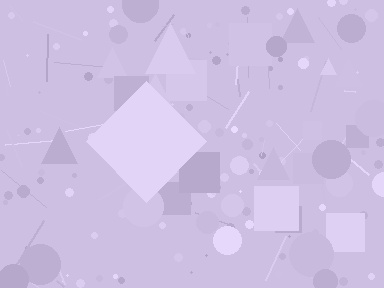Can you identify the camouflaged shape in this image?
The camouflaged shape is a diamond.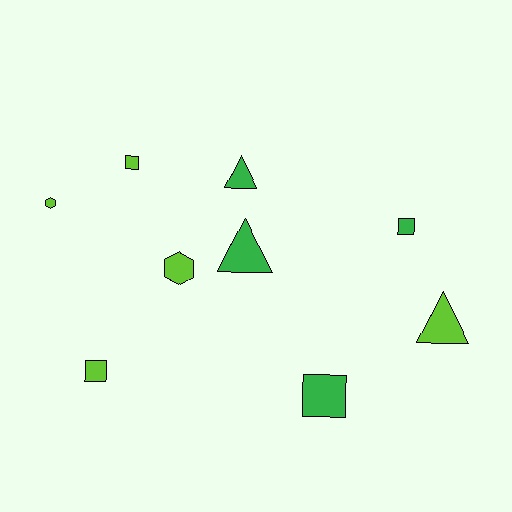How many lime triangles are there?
There is 1 lime triangle.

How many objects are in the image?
There are 9 objects.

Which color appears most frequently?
Lime, with 5 objects.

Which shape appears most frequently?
Square, with 4 objects.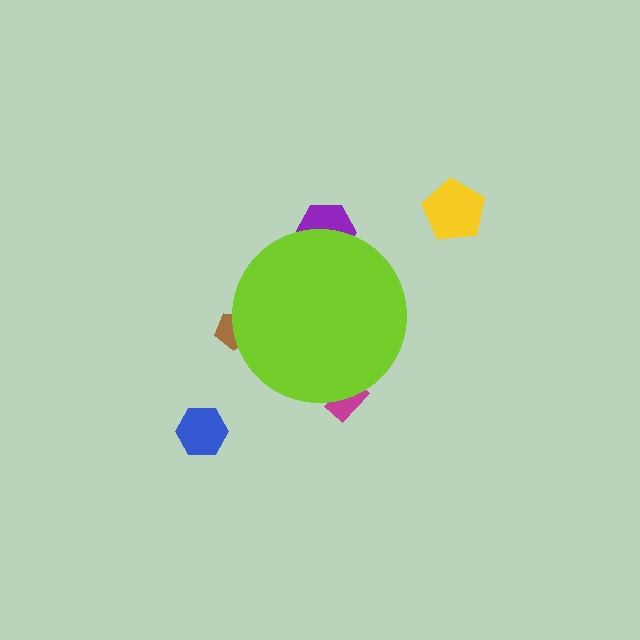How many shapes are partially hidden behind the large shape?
3 shapes are partially hidden.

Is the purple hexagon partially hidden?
Yes, the purple hexagon is partially hidden behind the lime circle.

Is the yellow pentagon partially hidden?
No, the yellow pentagon is fully visible.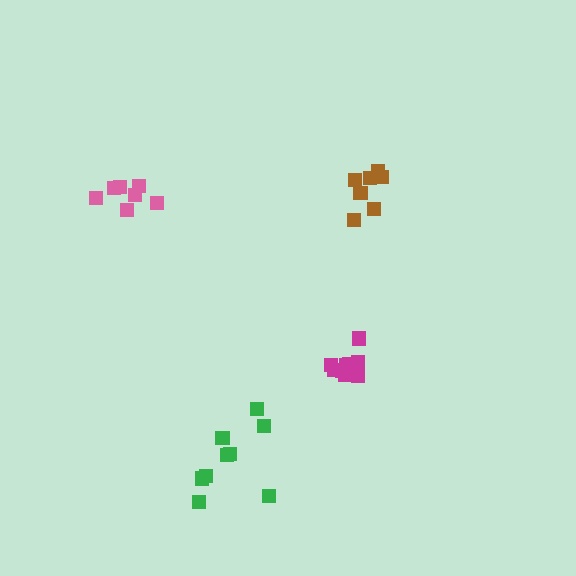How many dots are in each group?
Group 1: 7 dots, Group 2: 10 dots, Group 3: 7 dots, Group 4: 9 dots (33 total).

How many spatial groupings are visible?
There are 4 spatial groupings.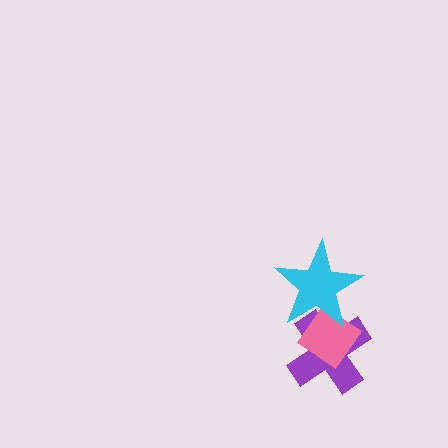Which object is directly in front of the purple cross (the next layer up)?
The pink diamond is directly in front of the purple cross.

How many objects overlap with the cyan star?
2 objects overlap with the cyan star.